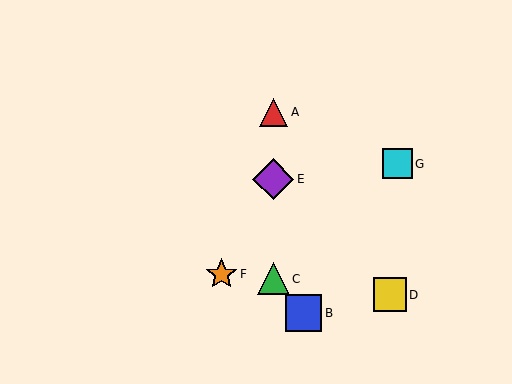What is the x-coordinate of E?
Object E is at x≈273.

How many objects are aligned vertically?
3 objects (A, C, E) are aligned vertically.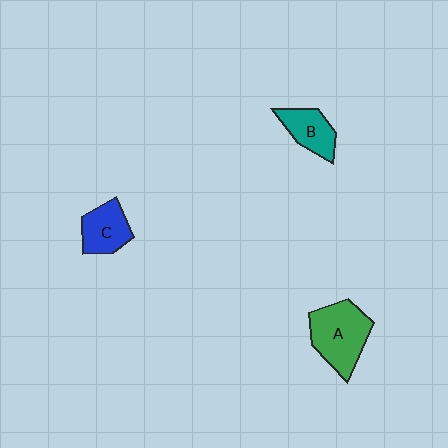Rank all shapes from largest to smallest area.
From largest to smallest: A (green), C (blue), B (teal).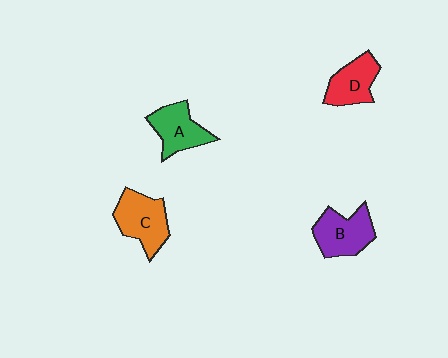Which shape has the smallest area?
Shape D (red).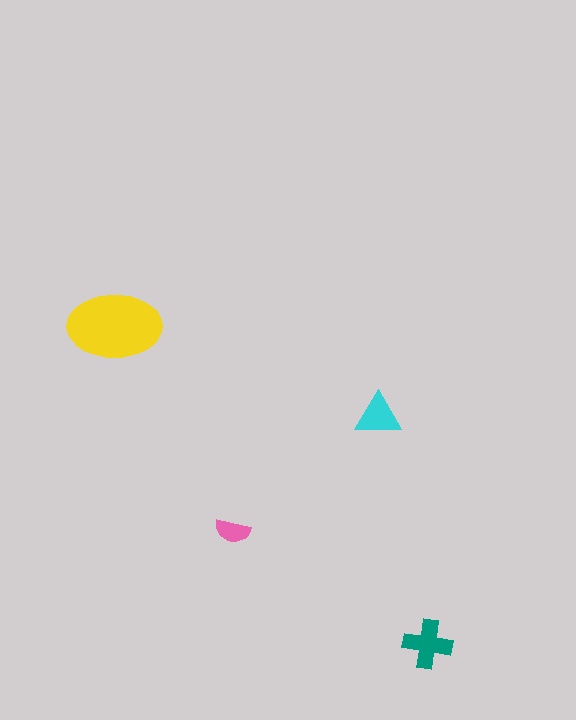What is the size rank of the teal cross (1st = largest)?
2nd.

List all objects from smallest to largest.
The pink semicircle, the cyan triangle, the teal cross, the yellow ellipse.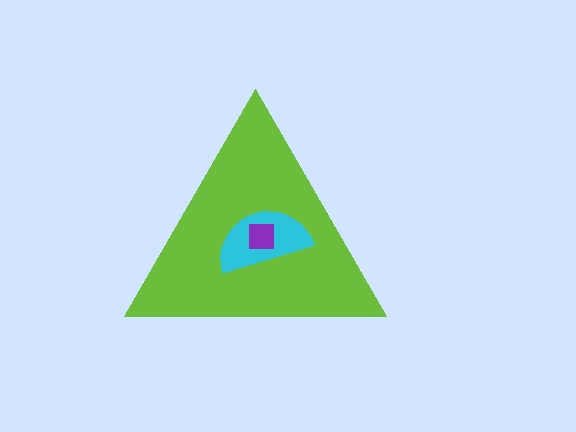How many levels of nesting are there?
3.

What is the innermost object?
The purple square.